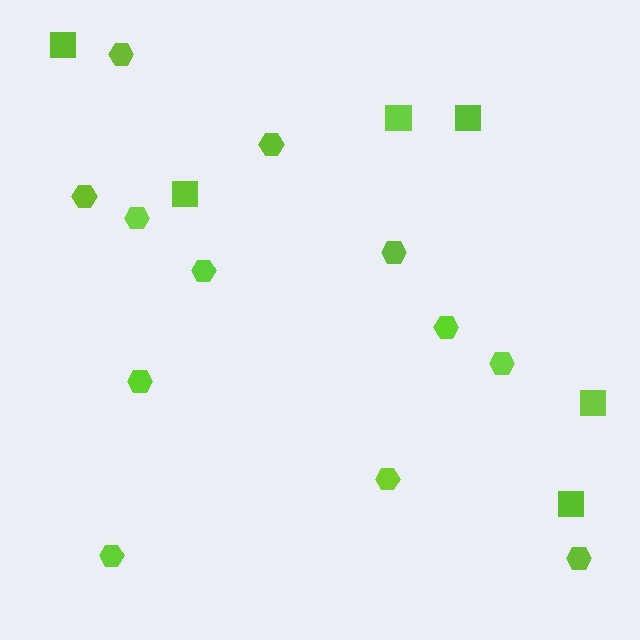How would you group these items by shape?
There are 2 groups: one group of squares (6) and one group of hexagons (12).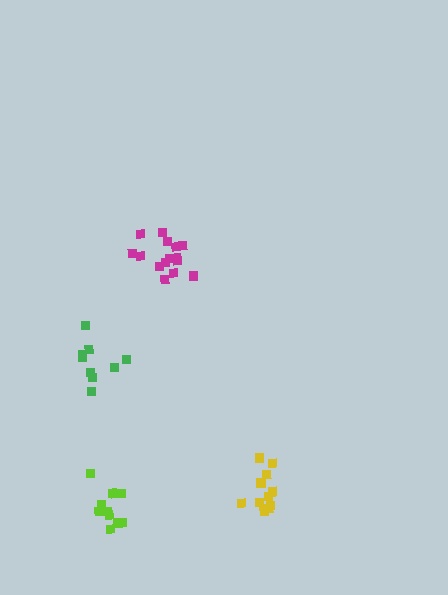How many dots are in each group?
Group 1: 11 dots, Group 2: 12 dots, Group 3: 9 dots, Group 4: 15 dots (47 total).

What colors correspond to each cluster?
The clusters are colored: lime, yellow, green, magenta.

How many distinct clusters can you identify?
There are 4 distinct clusters.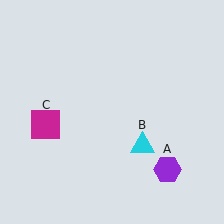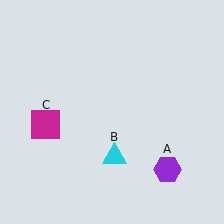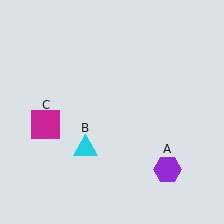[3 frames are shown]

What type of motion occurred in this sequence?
The cyan triangle (object B) rotated clockwise around the center of the scene.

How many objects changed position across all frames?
1 object changed position: cyan triangle (object B).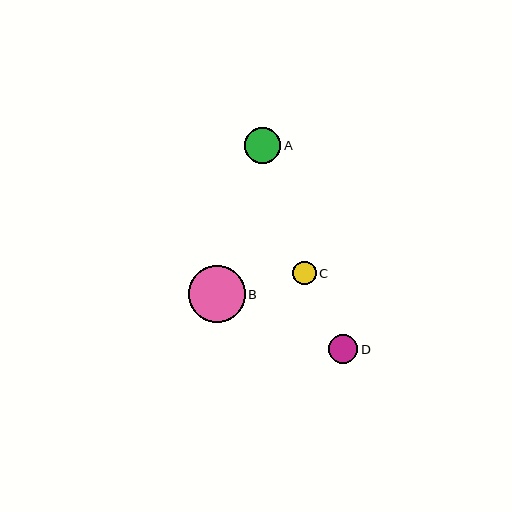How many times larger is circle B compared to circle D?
Circle B is approximately 1.9 times the size of circle D.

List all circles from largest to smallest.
From largest to smallest: B, A, D, C.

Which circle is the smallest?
Circle C is the smallest with a size of approximately 23 pixels.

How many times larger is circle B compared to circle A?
Circle B is approximately 1.5 times the size of circle A.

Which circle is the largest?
Circle B is the largest with a size of approximately 57 pixels.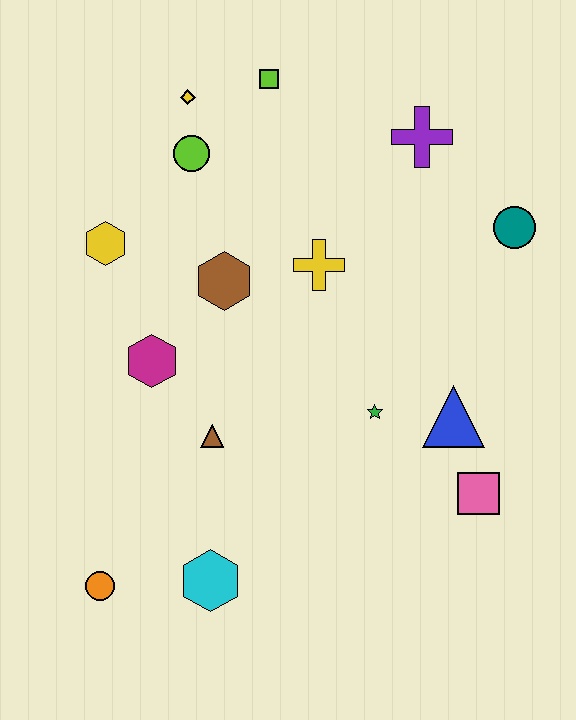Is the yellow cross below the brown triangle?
No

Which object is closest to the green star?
The blue triangle is closest to the green star.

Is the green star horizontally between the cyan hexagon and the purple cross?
Yes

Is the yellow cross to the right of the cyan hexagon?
Yes